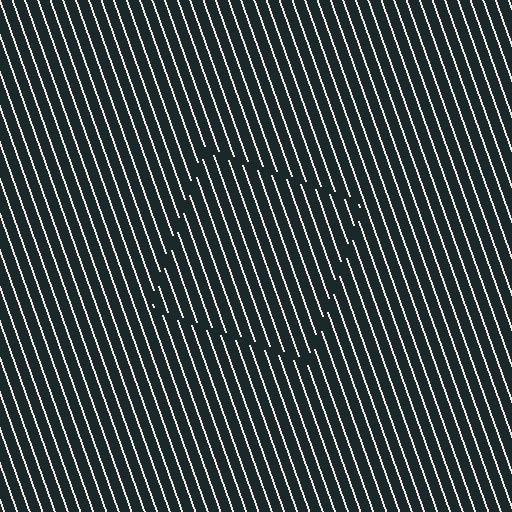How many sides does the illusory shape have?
4 sides — the line-ends trace a square.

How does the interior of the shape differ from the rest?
The interior of the shape contains the same grating, shifted by half a period — the contour is defined by the phase discontinuity where line-ends from the inner and outer gratings abut.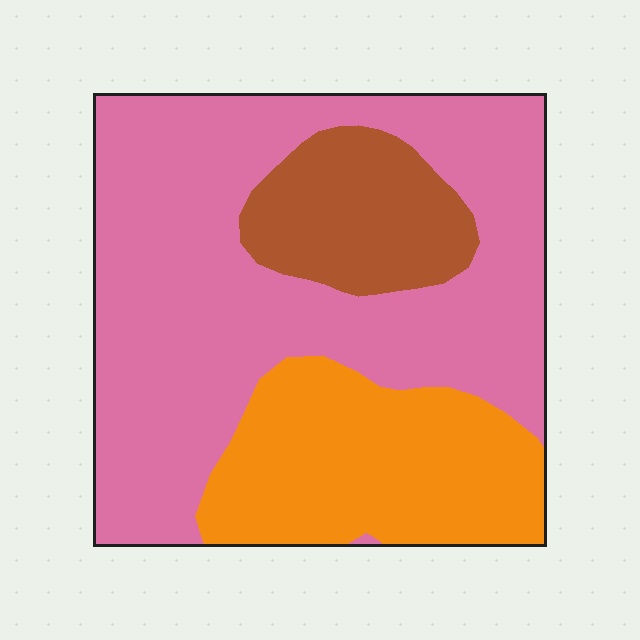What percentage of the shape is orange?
Orange takes up about one quarter (1/4) of the shape.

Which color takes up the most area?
Pink, at roughly 60%.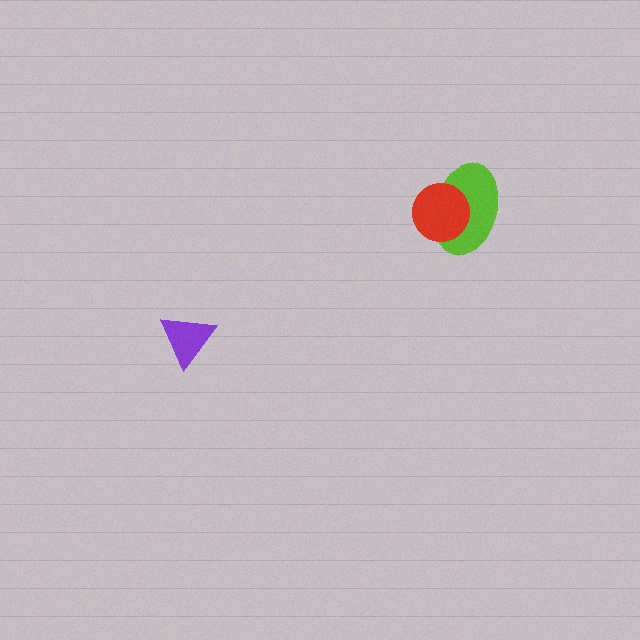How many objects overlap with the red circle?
1 object overlaps with the red circle.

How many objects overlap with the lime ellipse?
1 object overlaps with the lime ellipse.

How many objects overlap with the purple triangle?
0 objects overlap with the purple triangle.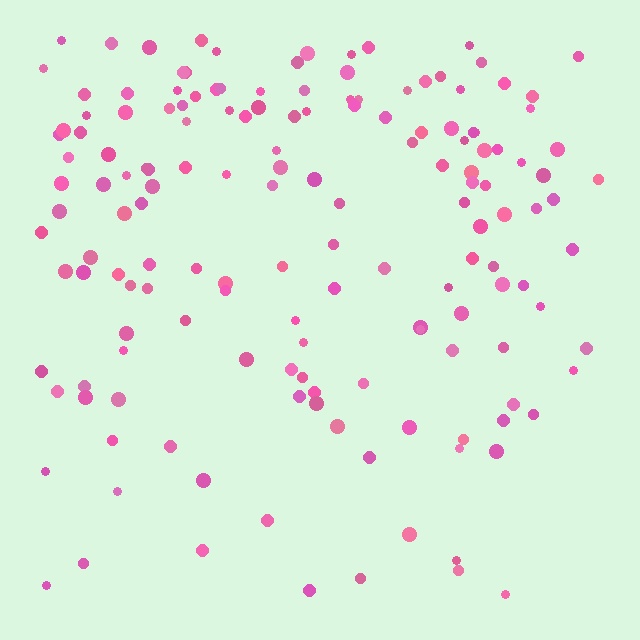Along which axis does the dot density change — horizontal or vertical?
Vertical.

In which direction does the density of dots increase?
From bottom to top, with the top side densest.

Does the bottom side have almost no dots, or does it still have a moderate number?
Still a moderate number, just noticeably fewer than the top.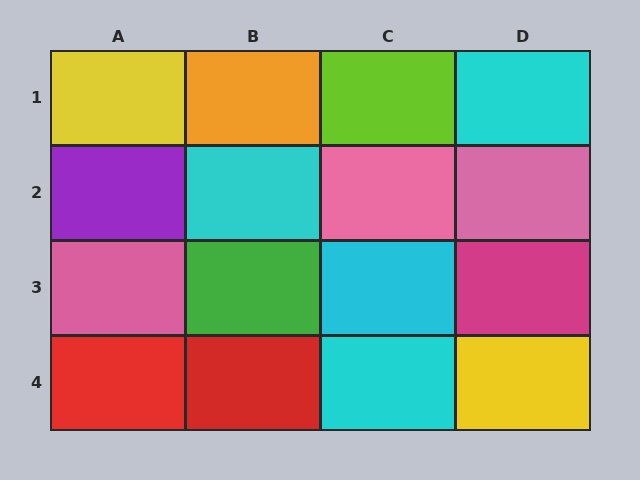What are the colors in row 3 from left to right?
Pink, green, cyan, magenta.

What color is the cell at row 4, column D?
Yellow.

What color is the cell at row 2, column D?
Pink.